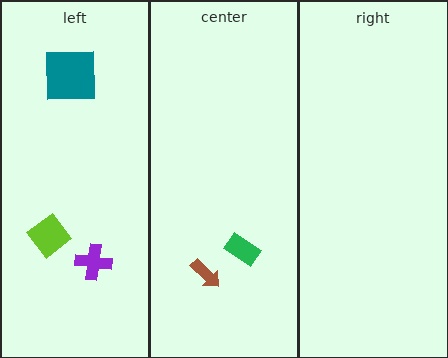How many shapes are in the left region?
3.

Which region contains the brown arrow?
The center region.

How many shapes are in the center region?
2.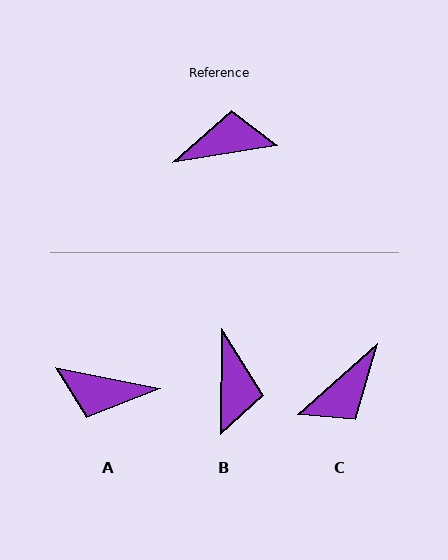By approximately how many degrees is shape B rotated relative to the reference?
Approximately 100 degrees clockwise.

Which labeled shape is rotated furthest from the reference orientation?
A, about 160 degrees away.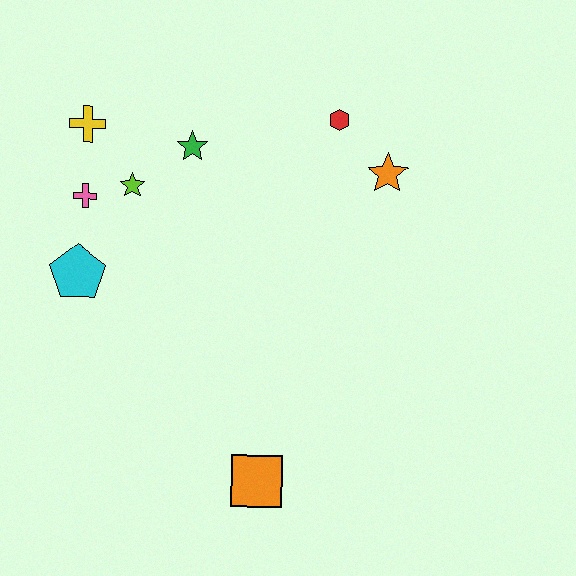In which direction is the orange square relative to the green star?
The orange square is below the green star.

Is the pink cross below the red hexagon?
Yes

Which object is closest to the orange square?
The cyan pentagon is closest to the orange square.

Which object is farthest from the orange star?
The orange square is farthest from the orange star.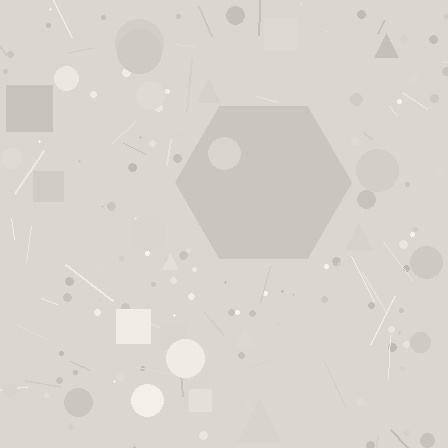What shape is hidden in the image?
A hexagon is hidden in the image.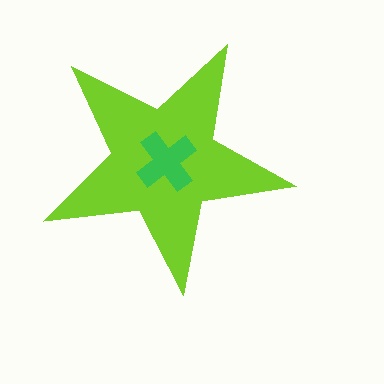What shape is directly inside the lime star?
The green cross.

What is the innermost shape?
The green cross.